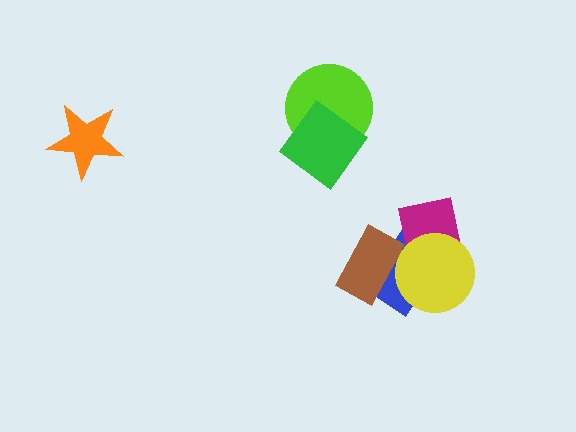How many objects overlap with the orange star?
0 objects overlap with the orange star.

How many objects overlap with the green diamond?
1 object overlaps with the green diamond.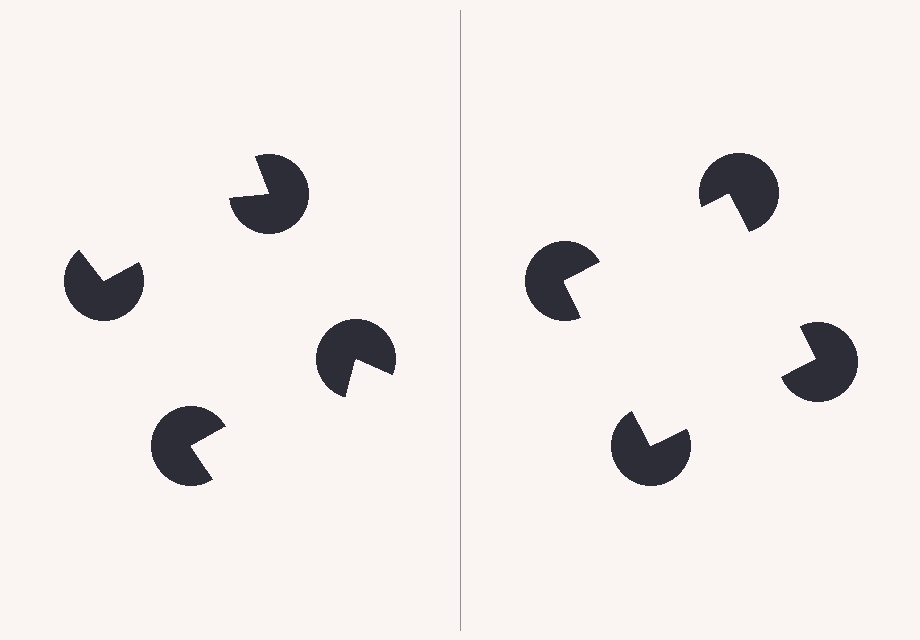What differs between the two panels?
The pac-man discs are positioned identically on both sides; only the wedge orientations differ. On the right they align to a square; on the left they are misaligned.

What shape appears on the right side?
An illusory square.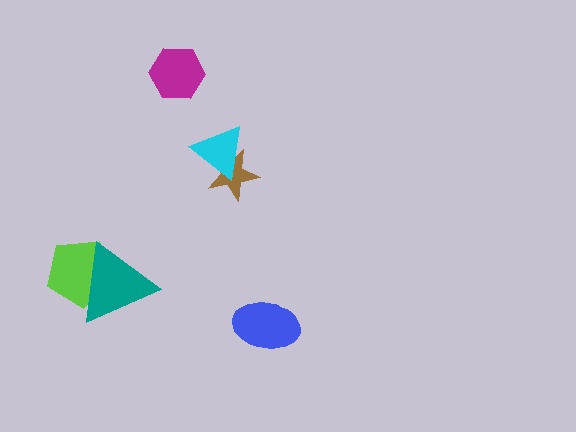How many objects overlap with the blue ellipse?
0 objects overlap with the blue ellipse.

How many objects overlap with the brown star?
1 object overlaps with the brown star.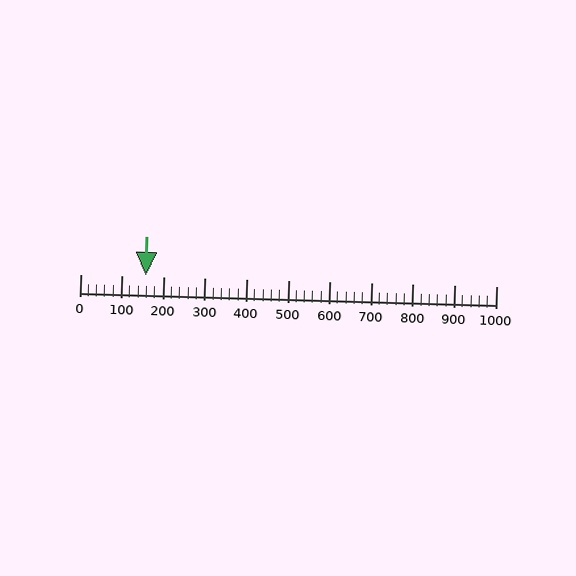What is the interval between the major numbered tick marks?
The major tick marks are spaced 100 units apart.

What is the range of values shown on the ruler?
The ruler shows values from 0 to 1000.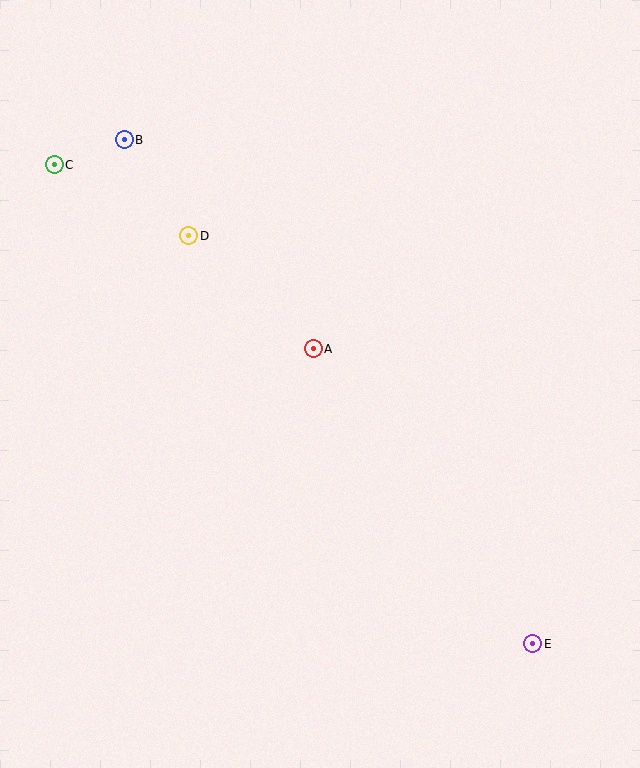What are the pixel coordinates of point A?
Point A is at (313, 349).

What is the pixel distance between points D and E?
The distance between D and E is 534 pixels.